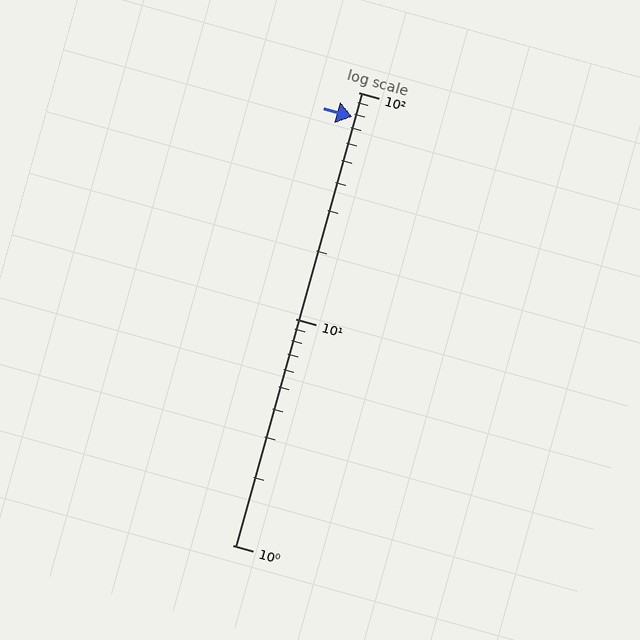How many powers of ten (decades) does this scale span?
The scale spans 2 decades, from 1 to 100.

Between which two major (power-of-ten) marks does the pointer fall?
The pointer is between 10 and 100.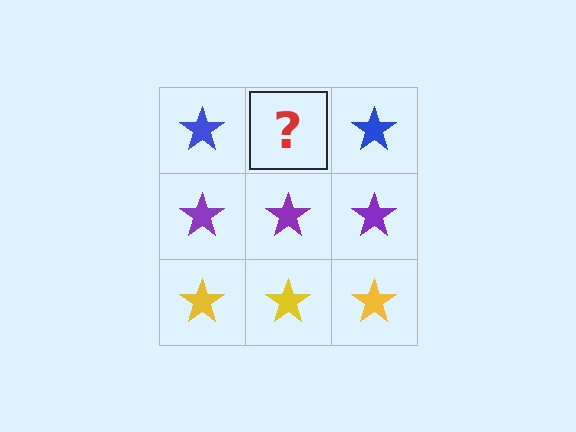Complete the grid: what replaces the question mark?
The question mark should be replaced with a blue star.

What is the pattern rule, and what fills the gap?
The rule is that each row has a consistent color. The gap should be filled with a blue star.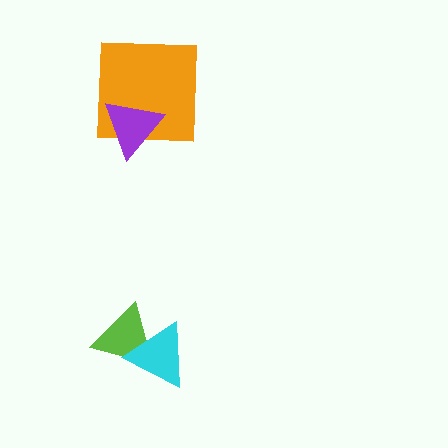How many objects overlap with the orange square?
1 object overlaps with the orange square.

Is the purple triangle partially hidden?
No, no other shape covers it.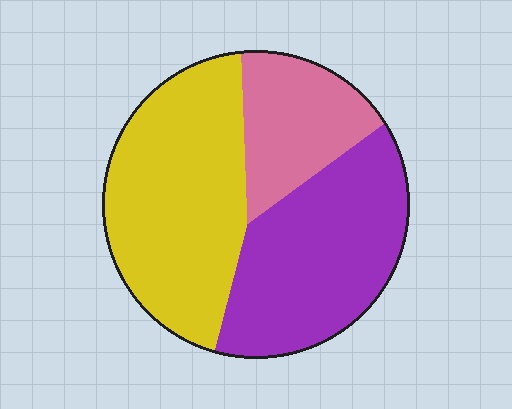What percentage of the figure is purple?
Purple takes up about three eighths (3/8) of the figure.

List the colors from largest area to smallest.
From largest to smallest: yellow, purple, pink.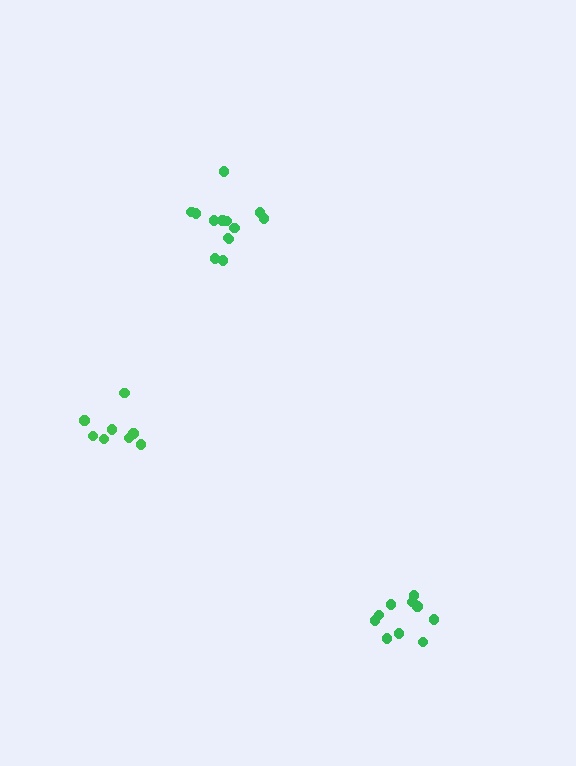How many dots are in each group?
Group 1: 8 dots, Group 2: 13 dots, Group 3: 10 dots (31 total).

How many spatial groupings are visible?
There are 3 spatial groupings.